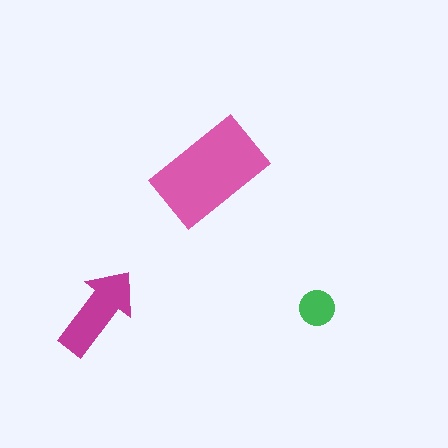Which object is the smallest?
The green circle.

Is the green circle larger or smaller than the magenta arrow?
Smaller.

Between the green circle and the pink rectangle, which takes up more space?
The pink rectangle.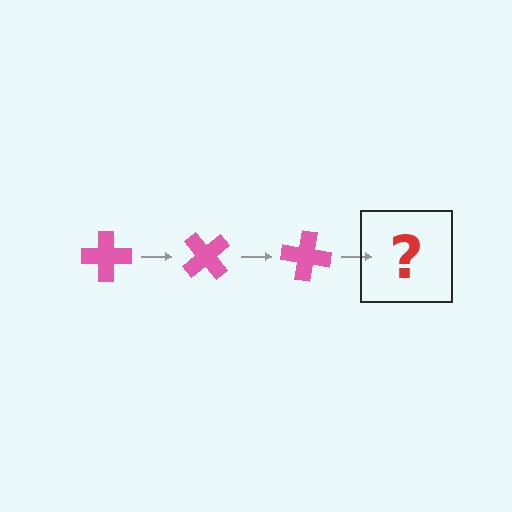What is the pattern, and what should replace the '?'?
The pattern is that the cross rotates 50 degrees each step. The '?' should be a pink cross rotated 150 degrees.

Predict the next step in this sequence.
The next step is a pink cross rotated 150 degrees.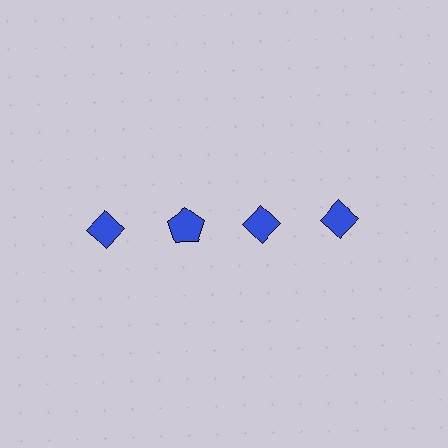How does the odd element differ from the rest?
It has a different shape: pentagon instead of diamond.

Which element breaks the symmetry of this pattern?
The blue pentagon in the top row, second from left column breaks the symmetry. All other shapes are blue diamonds.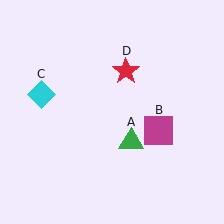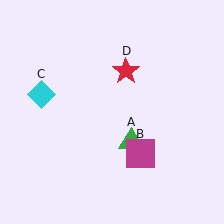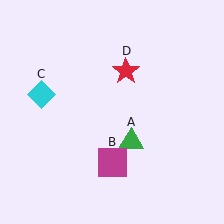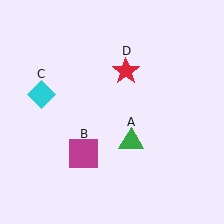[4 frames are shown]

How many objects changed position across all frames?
1 object changed position: magenta square (object B).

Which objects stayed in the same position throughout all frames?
Green triangle (object A) and cyan diamond (object C) and red star (object D) remained stationary.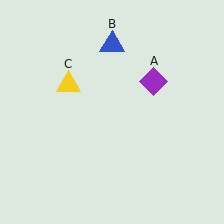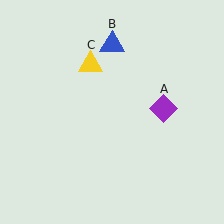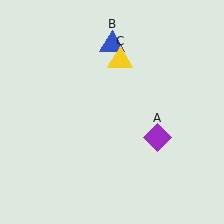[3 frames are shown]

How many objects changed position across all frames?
2 objects changed position: purple diamond (object A), yellow triangle (object C).